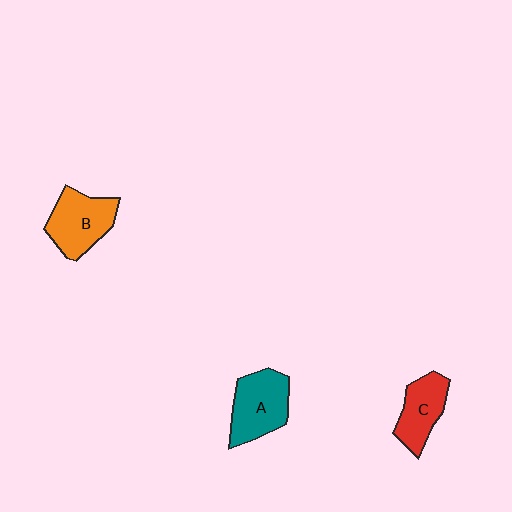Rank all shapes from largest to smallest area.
From largest to smallest: A (teal), B (orange), C (red).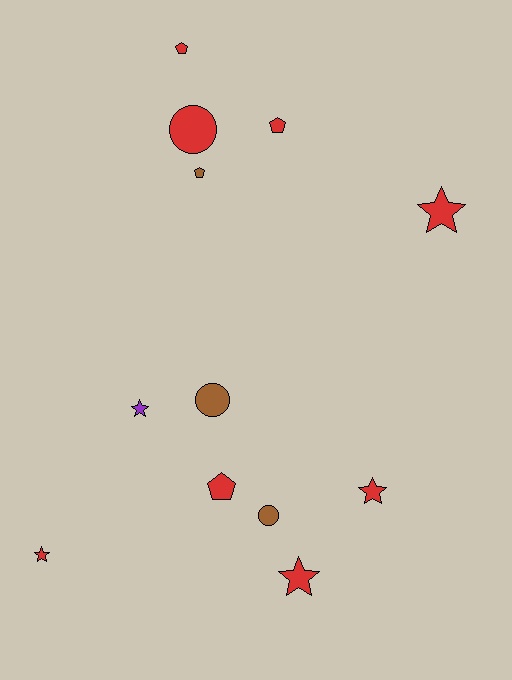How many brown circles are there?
There are 2 brown circles.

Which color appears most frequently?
Red, with 8 objects.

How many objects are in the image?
There are 12 objects.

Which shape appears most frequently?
Star, with 5 objects.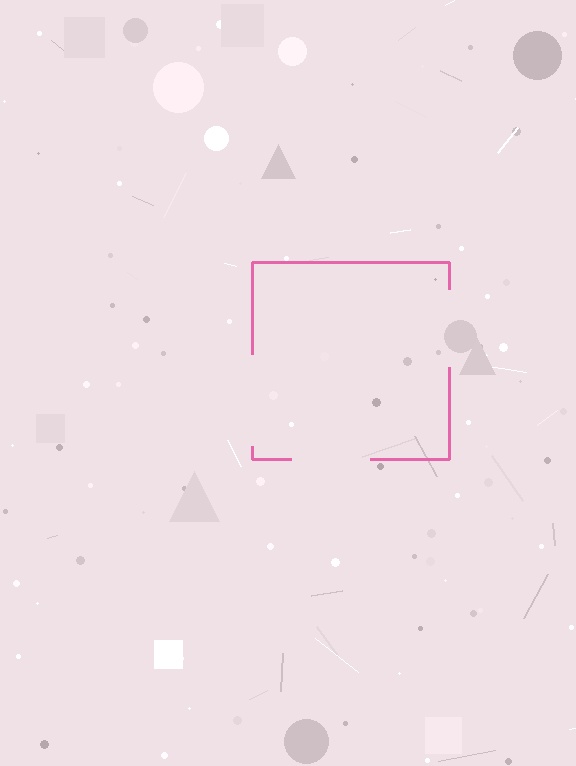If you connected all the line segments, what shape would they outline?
They would outline a square.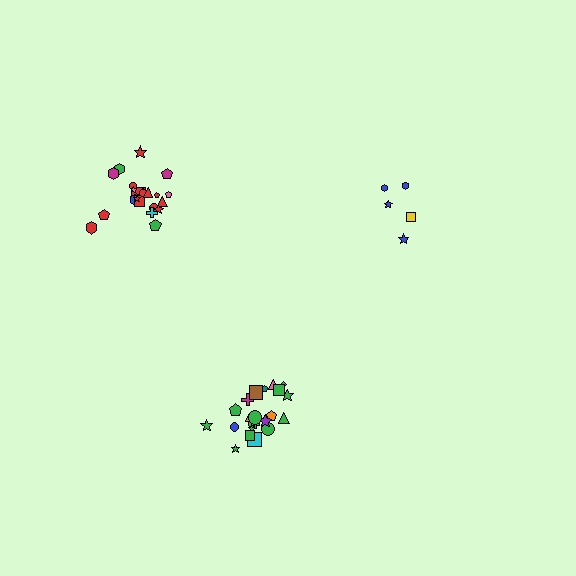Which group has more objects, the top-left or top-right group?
The top-left group.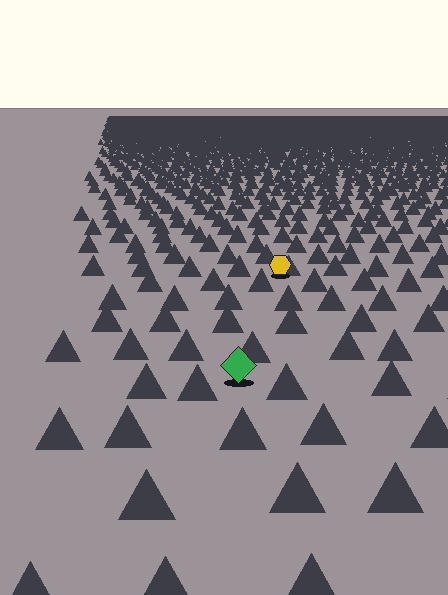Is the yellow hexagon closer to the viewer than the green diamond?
No. The green diamond is closer — you can tell from the texture gradient: the ground texture is coarser near it.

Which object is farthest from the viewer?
The yellow hexagon is farthest from the viewer. It appears smaller and the ground texture around it is denser.